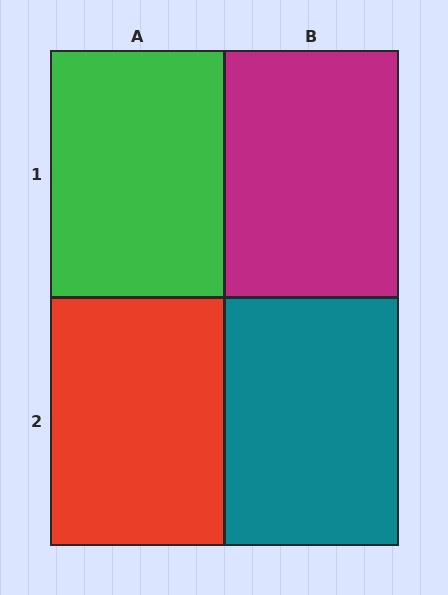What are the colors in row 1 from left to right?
Green, magenta.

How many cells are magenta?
1 cell is magenta.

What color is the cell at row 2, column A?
Red.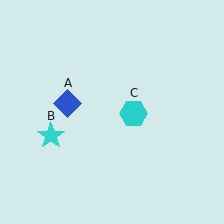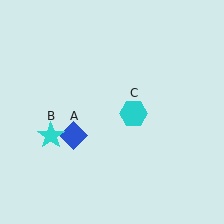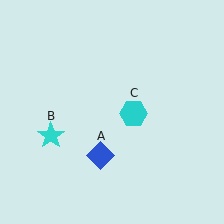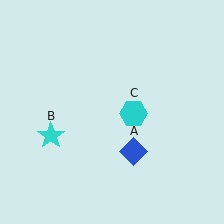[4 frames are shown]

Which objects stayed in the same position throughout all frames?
Cyan star (object B) and cyan hexagon (object C) remained stationary.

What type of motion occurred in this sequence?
The blue diamond (object A) rotated counterclockwise around the center of the scene.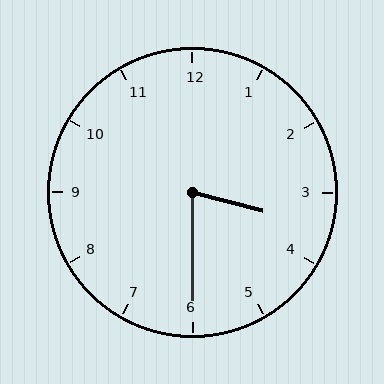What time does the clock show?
3:30.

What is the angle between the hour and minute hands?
Approximately 75 degrees.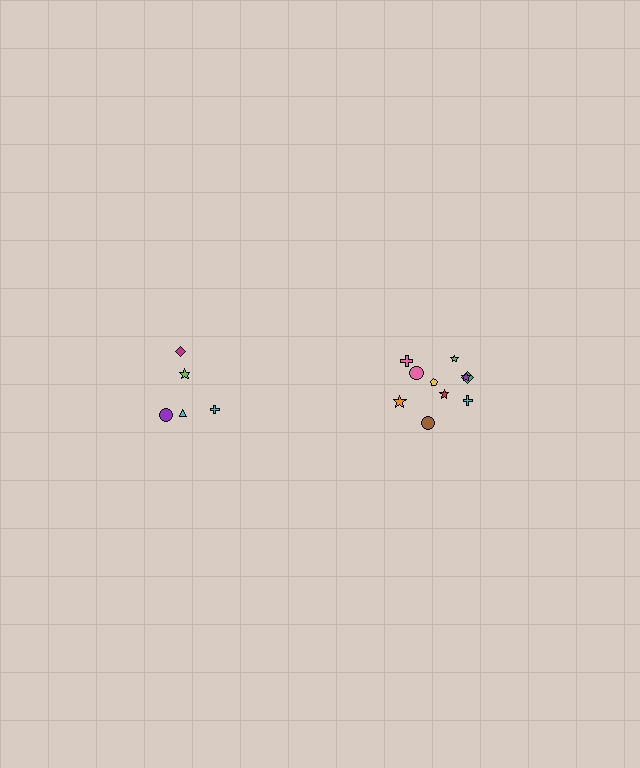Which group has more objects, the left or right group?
The right group.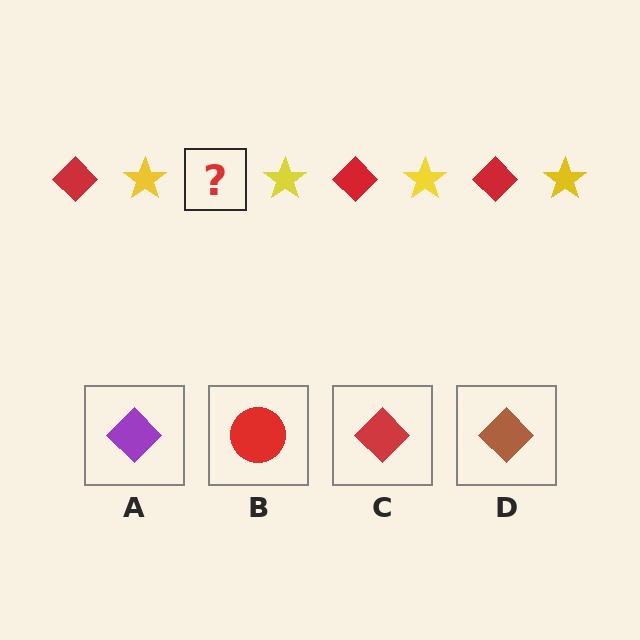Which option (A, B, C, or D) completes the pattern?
C.